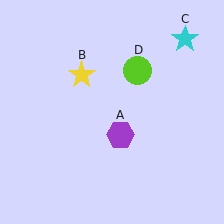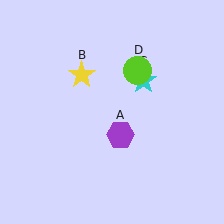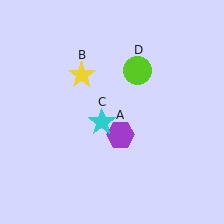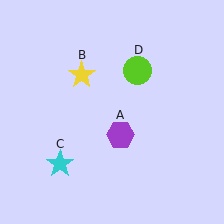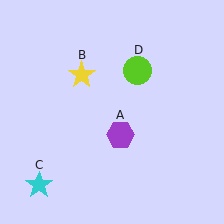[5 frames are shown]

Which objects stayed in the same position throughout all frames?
Purple hexagon (object A) and yellow star (object B) and lime circle (object D) remained stationary.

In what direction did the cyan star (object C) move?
The cyan star (object C) moved down and to the left.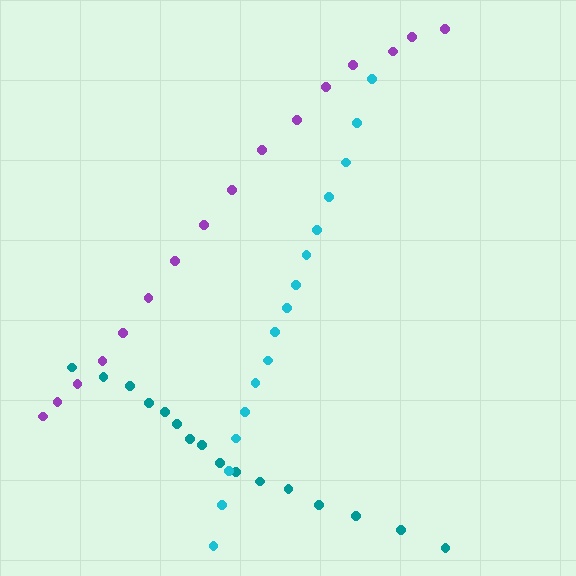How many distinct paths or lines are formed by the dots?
There are 3 distinct paths.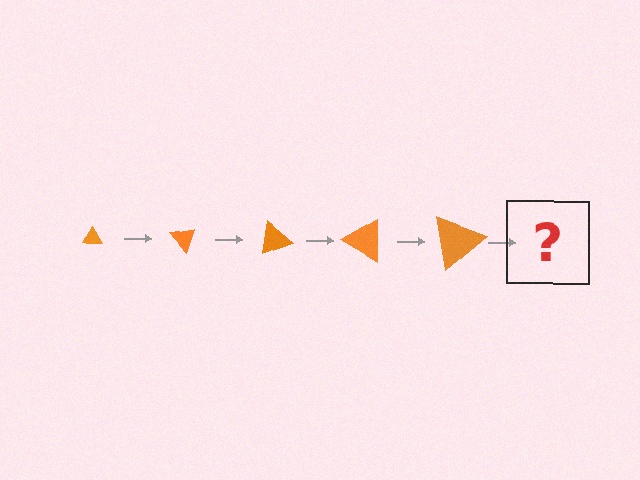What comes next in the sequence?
The next element should be a triangle, larger than the previous one and rotated 250 degrees from the start.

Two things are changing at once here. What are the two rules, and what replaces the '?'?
The two rules are that the triangle grows larger each step and it rotates 50 degrees each step. The '?' should be a triangle, larger than the previous one and rotated 250 degrees from the start.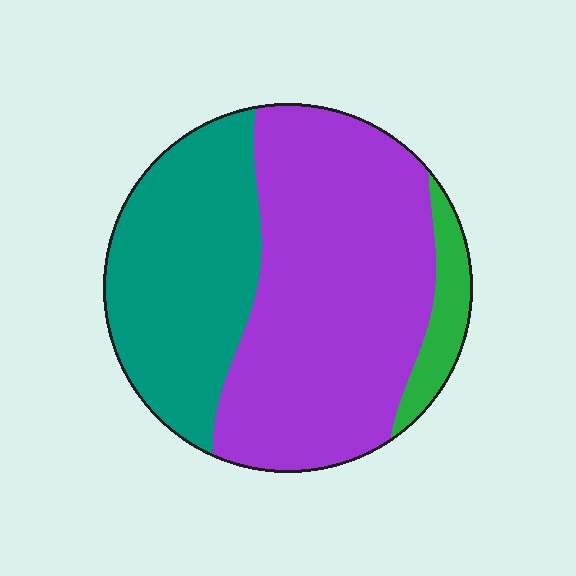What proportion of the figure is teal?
Teal takes up between a quarter and a half of the figure.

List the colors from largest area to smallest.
From largest to smallest: purple, teal, green.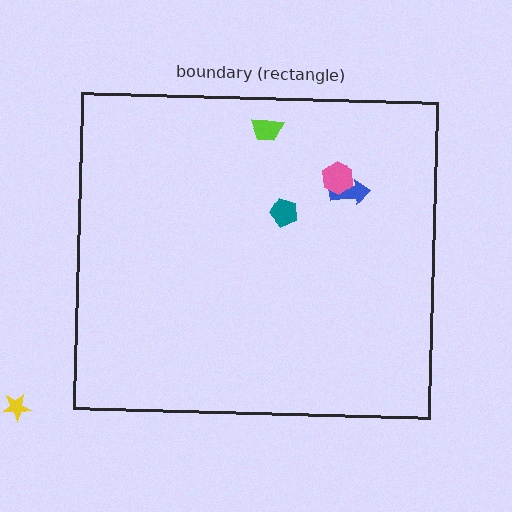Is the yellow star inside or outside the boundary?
Outside.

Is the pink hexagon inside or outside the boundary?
Inside.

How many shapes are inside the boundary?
4 inside, 1 outside.